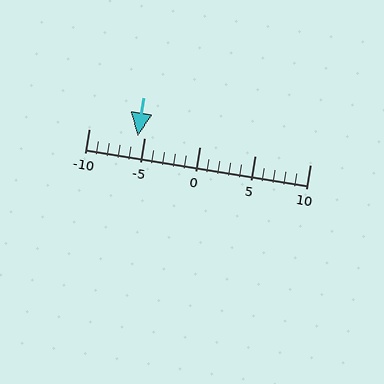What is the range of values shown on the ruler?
The ruler shows values from -10 to 10.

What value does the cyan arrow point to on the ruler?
The cyan arrow points to approximately -6.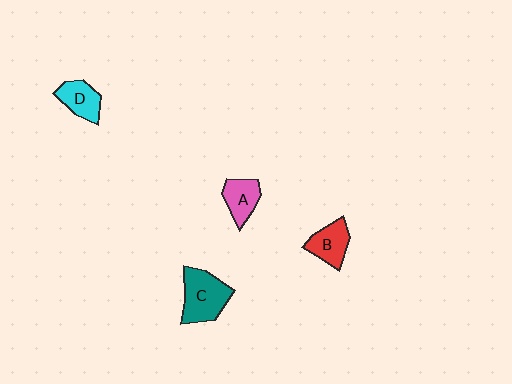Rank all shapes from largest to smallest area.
From largest to smallest: C (teal), B (red), A (pink), D (cyan).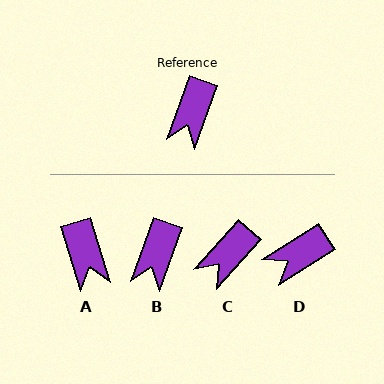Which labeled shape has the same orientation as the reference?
B.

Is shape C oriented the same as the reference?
No, it is off by about 21 degrees.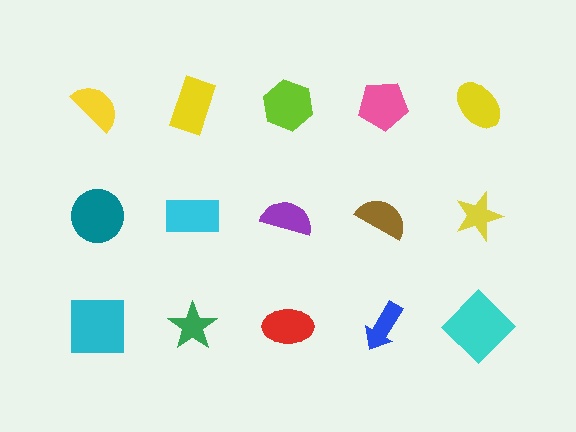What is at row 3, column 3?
A red ellipse.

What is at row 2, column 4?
A brown semicircle.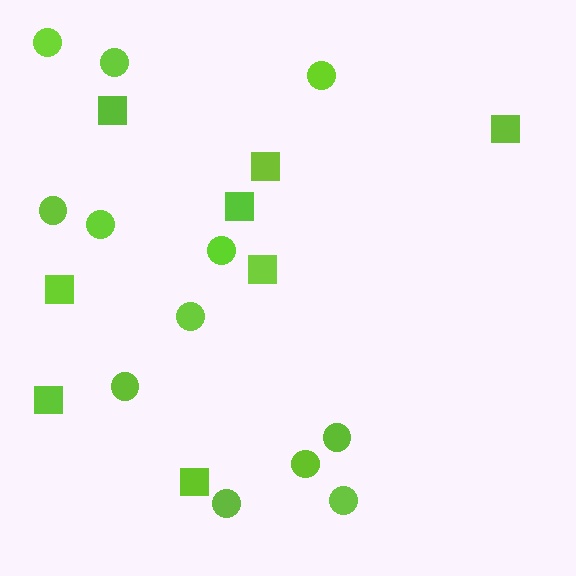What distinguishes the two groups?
There are 2 groups: one group of circles (12) and one group of squares (8).